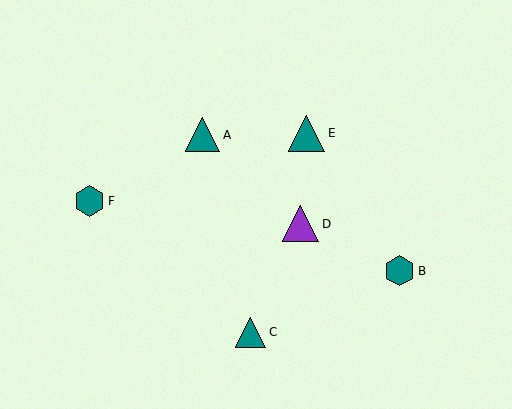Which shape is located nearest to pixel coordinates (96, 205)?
The teal hexagon (labeled F) at (89, 201) is nearest to that location.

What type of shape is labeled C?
Shape C is a teal triangle.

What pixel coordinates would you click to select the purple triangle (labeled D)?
Click at (301, 224) to select the purple triangle D.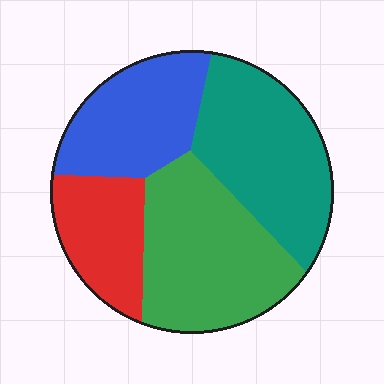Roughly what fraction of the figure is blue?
Blue covers 22% of the figure.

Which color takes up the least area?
Red, at roughly 15%.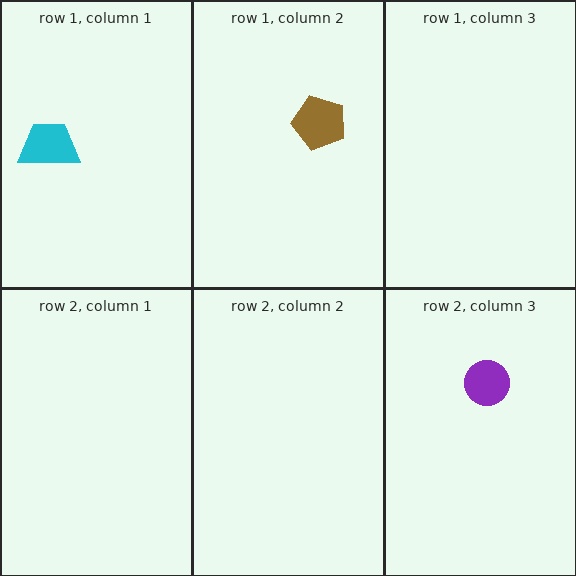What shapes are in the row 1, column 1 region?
The cyan trapezoid.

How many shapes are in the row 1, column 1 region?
1.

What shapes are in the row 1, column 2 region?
The brown pentagon.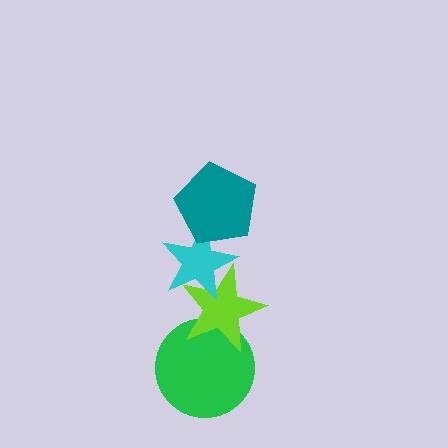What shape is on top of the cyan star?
The teal pentagon is on top of the cyan star.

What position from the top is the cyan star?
The cyan star is 2nd from the top.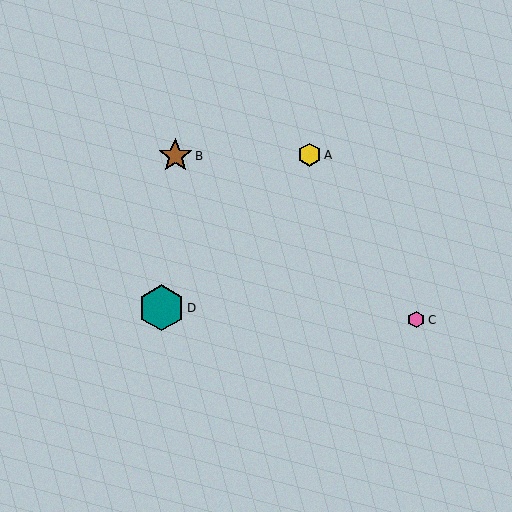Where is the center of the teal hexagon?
The center of the teal hexagon is at (161, 308).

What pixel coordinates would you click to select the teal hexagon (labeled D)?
Click at (161, 308) to select the teal hexagon D.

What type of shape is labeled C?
Shape C is a pink hexagon.